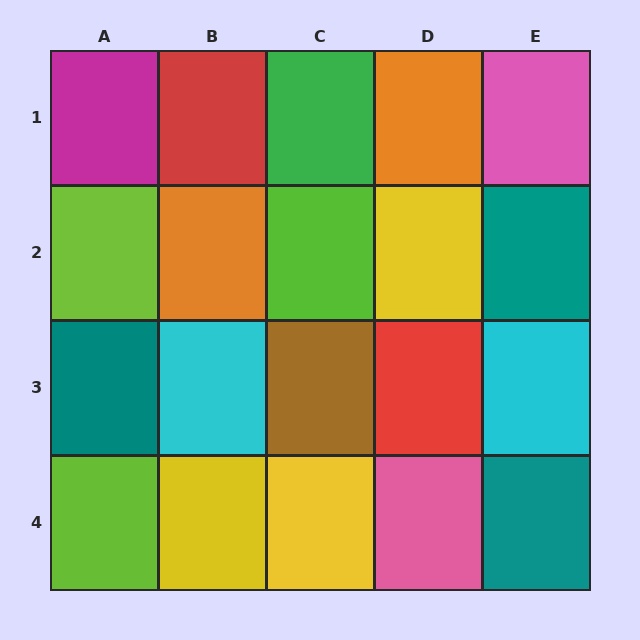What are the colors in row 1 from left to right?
Magenta, red, green, orange, pink.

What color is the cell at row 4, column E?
Teal.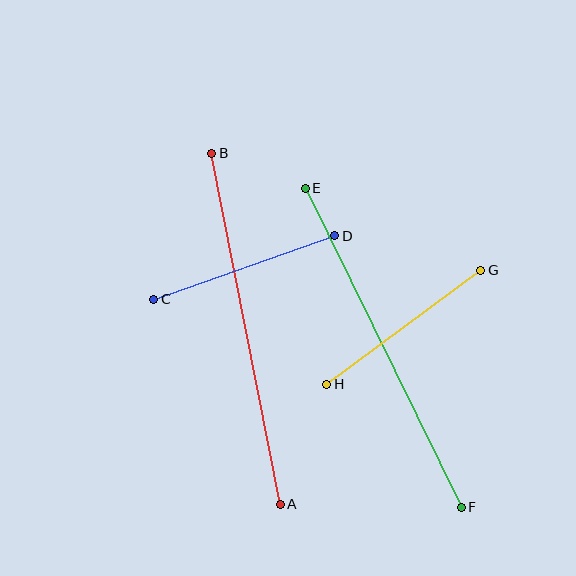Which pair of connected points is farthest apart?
Points A and B are farthest apart.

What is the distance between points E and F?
The distance is approximately 355 pixels.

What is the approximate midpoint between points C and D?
The midpoint is at approximately (244, 267) pixels.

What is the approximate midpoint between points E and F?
The midpoint is at approximately (383, 348) pixels.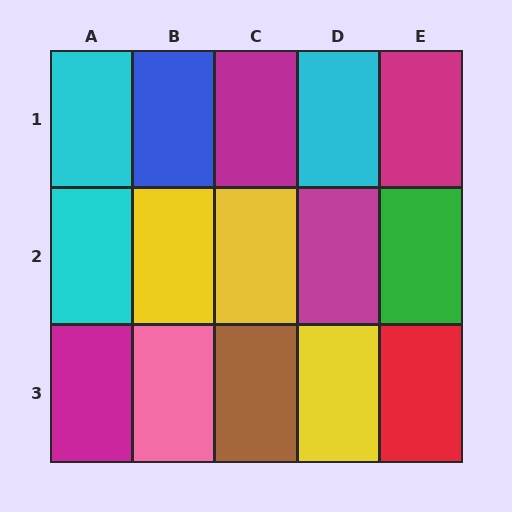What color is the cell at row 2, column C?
Yellow.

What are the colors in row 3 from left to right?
Magenta, pink, brown, yellow, red.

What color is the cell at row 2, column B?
Yellow.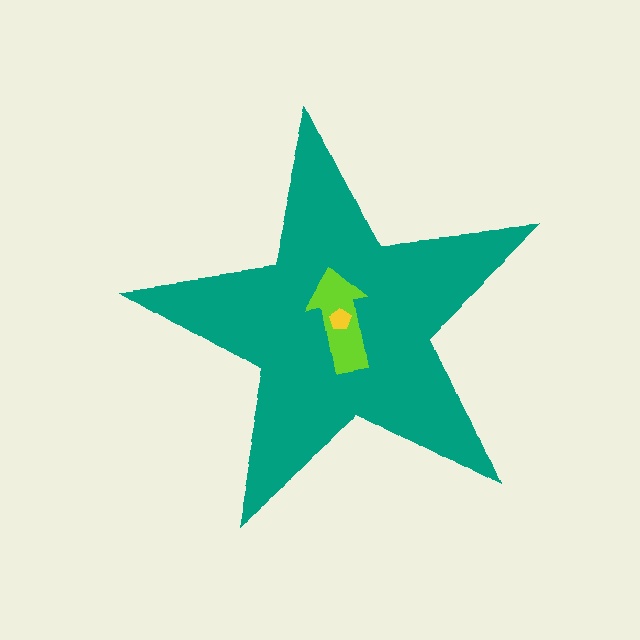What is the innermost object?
The yellow pentagon.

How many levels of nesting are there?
3.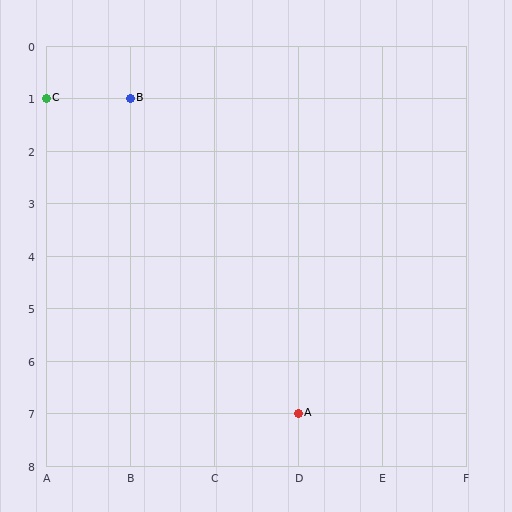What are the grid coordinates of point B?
Point B is at grid coordinates (B, 1).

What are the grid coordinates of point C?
Point C is at grid coordinates (A, 1).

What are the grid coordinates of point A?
Point A is at grid coordinates (D, 7).